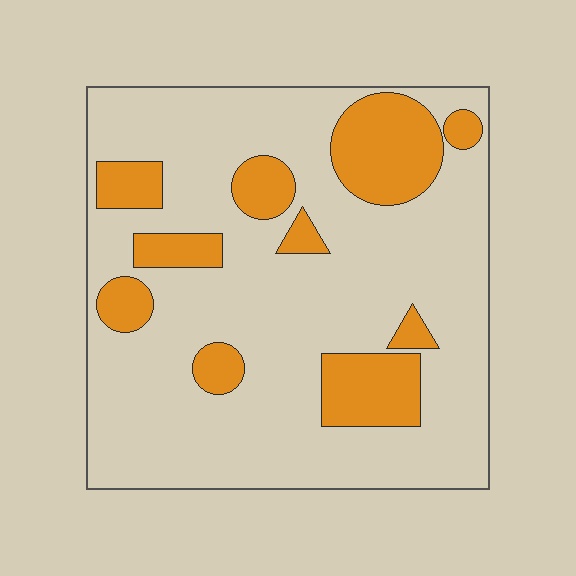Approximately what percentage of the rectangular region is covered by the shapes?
Approximately 20%.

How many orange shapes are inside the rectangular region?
10.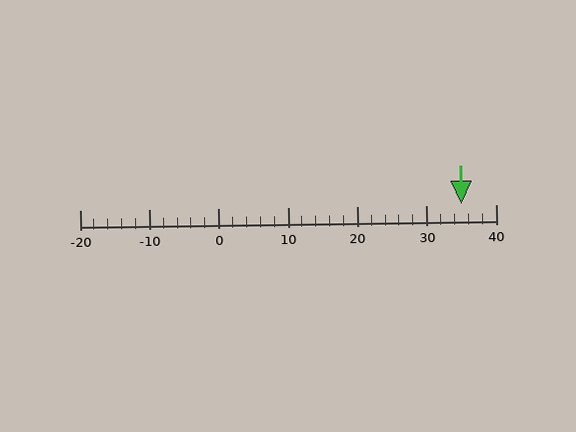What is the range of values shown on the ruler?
The ruler shows values from -20 to 40.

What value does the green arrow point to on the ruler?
The green arrow points to approximately 35.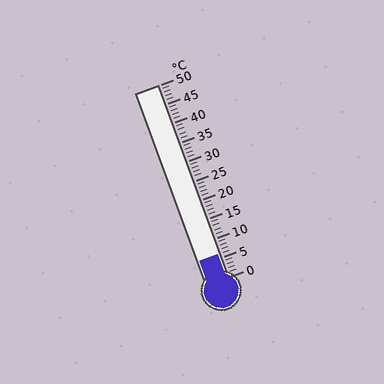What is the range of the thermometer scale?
The thermometer scale ranges from 0°C to 50°C.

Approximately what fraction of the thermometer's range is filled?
The thermometer is filled to approximately 10% of its range.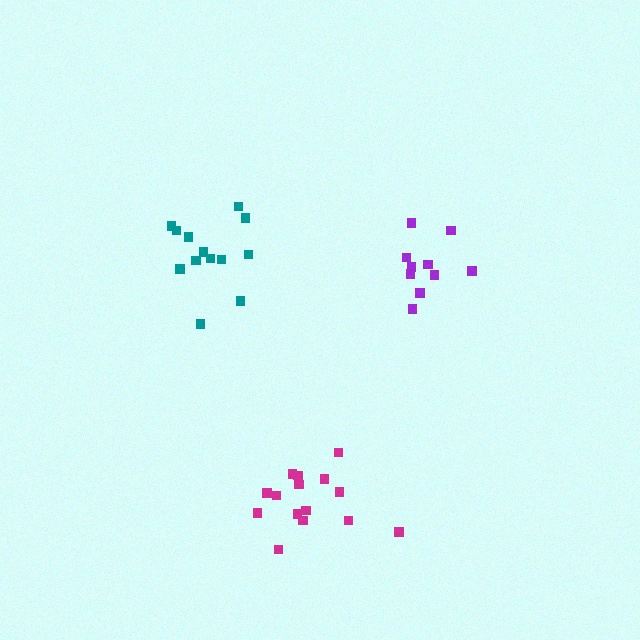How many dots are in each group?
Group 1: 10 dots, Group 2: 15 dots, Group 3: 13 dots (38 total).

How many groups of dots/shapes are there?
There are 3 groups.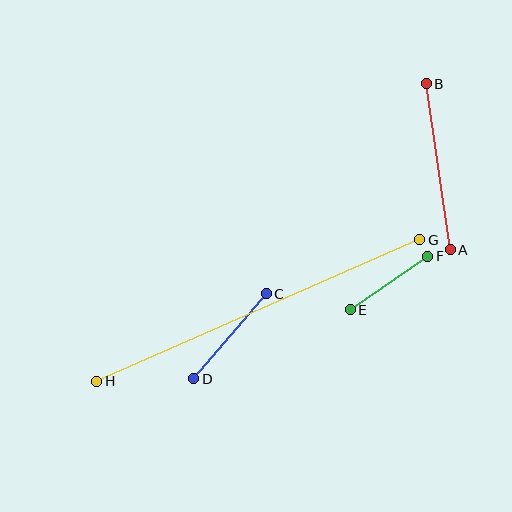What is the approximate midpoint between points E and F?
The midpoint is at approximately (389, 283) pixels.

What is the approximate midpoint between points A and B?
The midpoint is at approximately (438, 167) pixels.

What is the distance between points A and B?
The distance is approximately 168 pixels.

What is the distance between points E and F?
The distance is approximately 94 pixels.